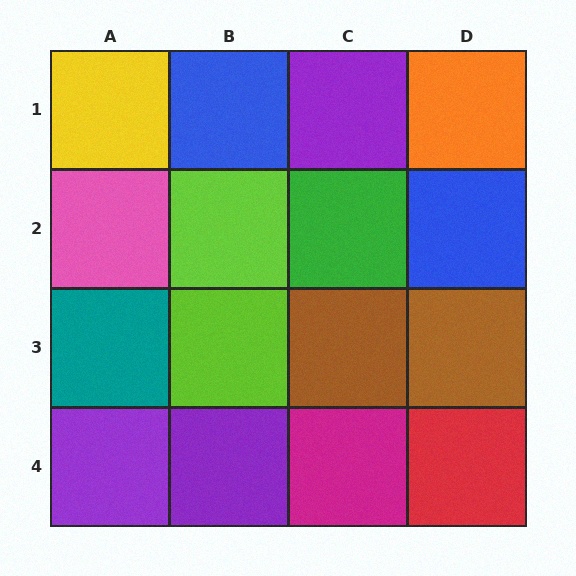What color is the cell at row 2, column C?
Green.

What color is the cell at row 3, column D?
Brown.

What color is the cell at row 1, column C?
Purple.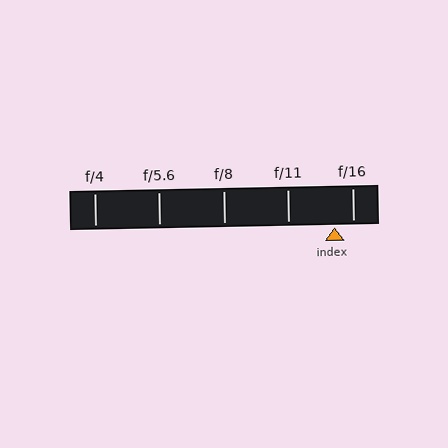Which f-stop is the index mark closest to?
The index mark is closest to f/16.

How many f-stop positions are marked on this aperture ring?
There are 5 f-stop positions marked.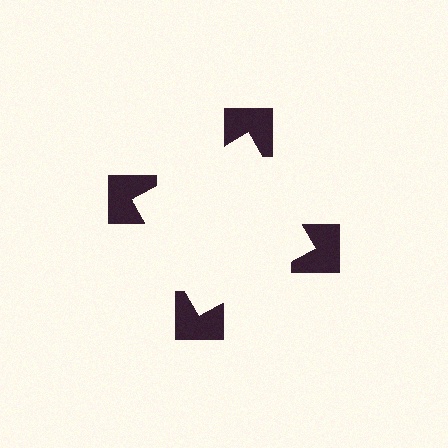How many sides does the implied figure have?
4 sides.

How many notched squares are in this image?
There are 4 — one at each vertex of the illusory square.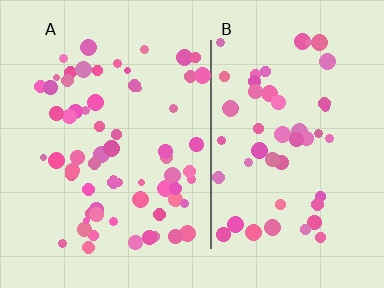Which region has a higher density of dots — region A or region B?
A (the left).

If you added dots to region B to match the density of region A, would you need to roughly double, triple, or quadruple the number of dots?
Approximately double.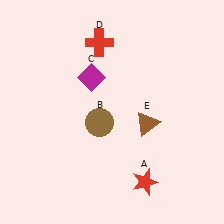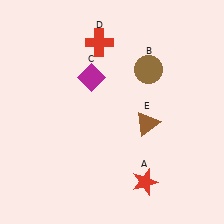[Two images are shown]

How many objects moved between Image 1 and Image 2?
1 object moved between the two images.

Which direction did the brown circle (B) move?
The brown circle (B) moved up.